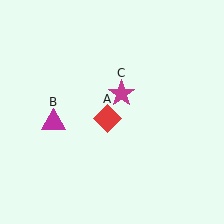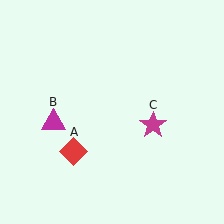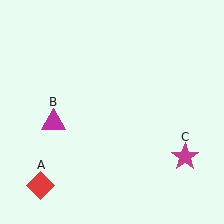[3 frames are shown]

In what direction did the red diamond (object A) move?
The red diamond (object A) moved down and to the left.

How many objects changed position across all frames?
2 objects changed position: red diamond (object A), magenta star (object C).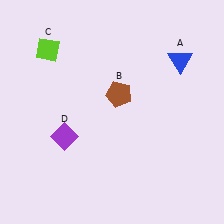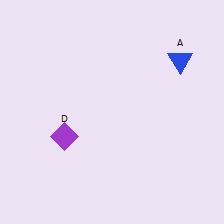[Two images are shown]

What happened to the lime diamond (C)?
The lime diamond (C) was removed in Image 2. It was in the top-left area of Image 1.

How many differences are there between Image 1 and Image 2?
There are 2 differences between the two images.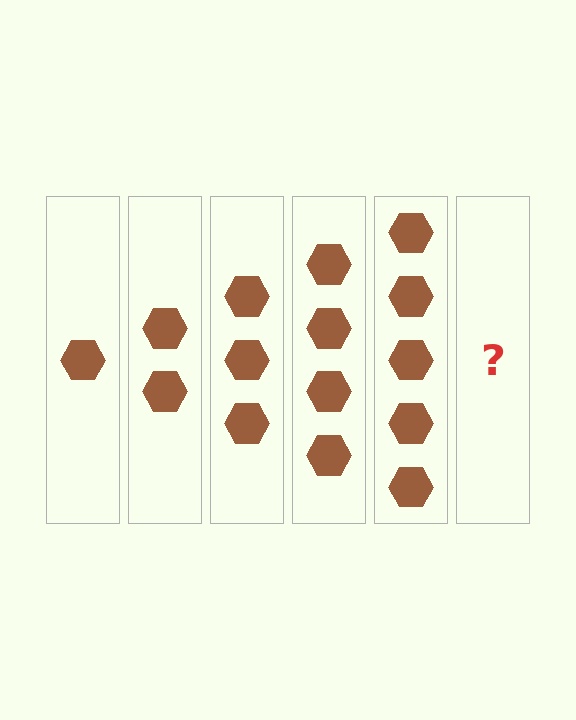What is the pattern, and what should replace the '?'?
The pattern is that each step adds one more hexagon. The '?' should be 6 hexagons.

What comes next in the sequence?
The next element should be 6 hexagons.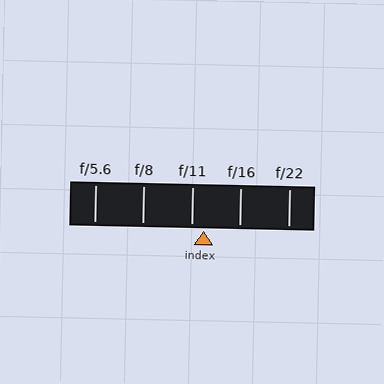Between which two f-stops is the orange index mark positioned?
The index mark is between f/11 and f/16.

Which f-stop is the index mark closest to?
The index mark is closest to f/11.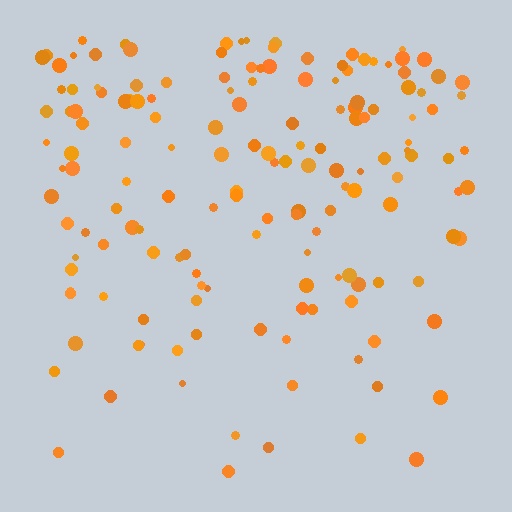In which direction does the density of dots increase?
From bottom to top, with the top side densest.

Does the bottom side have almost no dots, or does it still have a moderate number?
Still a moderate number, just noticeably fewer than the top.